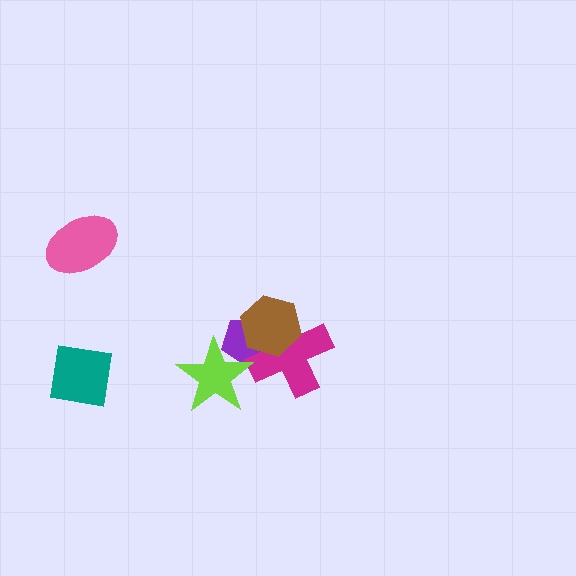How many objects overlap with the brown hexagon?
2 objects overlap with the brown hexagon.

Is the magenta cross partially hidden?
Yes, it is partially covered by another shape.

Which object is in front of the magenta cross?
The brown hexagon is in front of the magenta cross.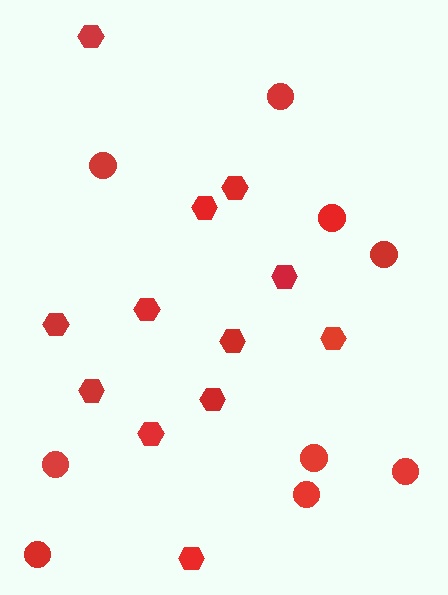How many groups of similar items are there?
There are 2 groups: one group of circles (9) and one group of hexagons (12).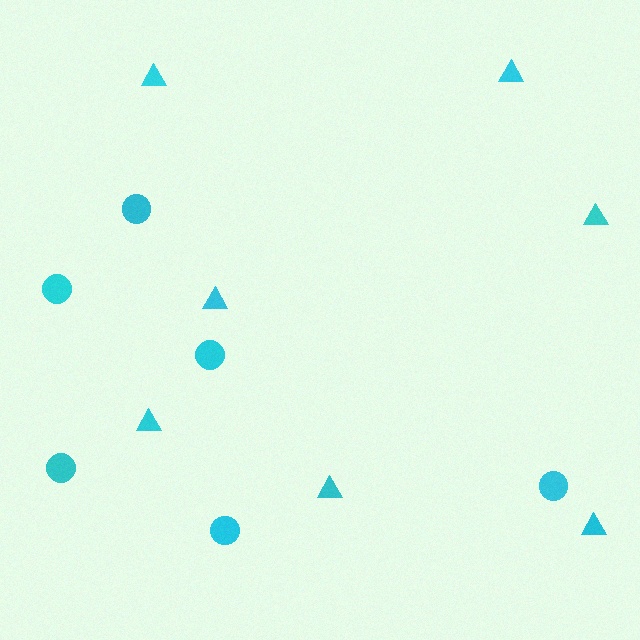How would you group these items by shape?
There are 2 groups: one group of circles (6) and one group of triangles (7).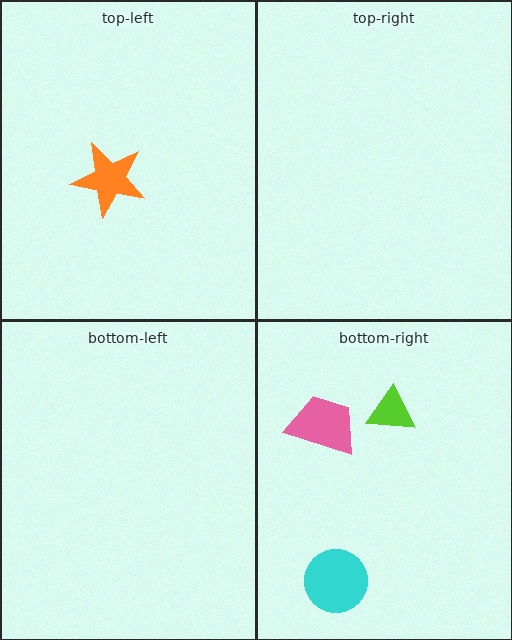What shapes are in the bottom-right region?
The cyan circle, the lime triangle, the pink trapezoid.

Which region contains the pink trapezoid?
The bottom-right region.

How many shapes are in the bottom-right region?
3.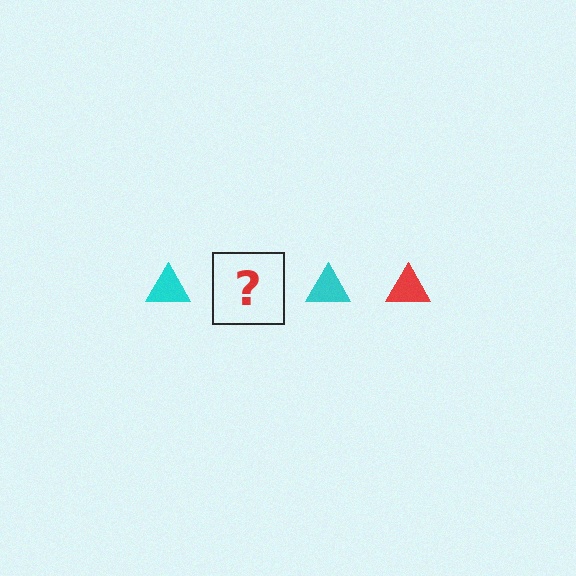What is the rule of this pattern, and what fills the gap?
The rule is that the pattern cycles through cyan, red triangles. The gap should be filled with a red triangle.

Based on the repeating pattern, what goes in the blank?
The blank should be a red triangle.